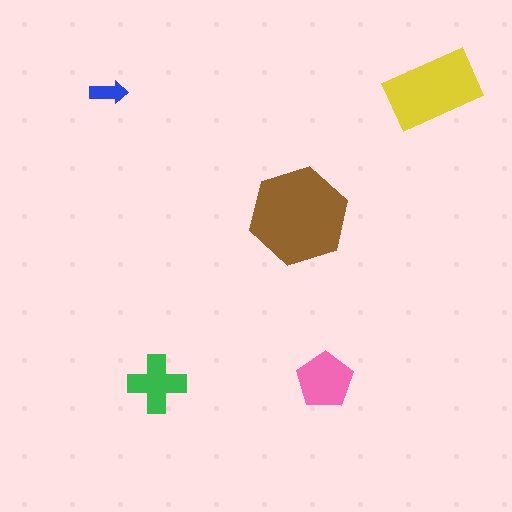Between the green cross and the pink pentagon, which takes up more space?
The pink pentagon.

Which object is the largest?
The brown hexagon.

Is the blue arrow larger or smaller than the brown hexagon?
Smaller.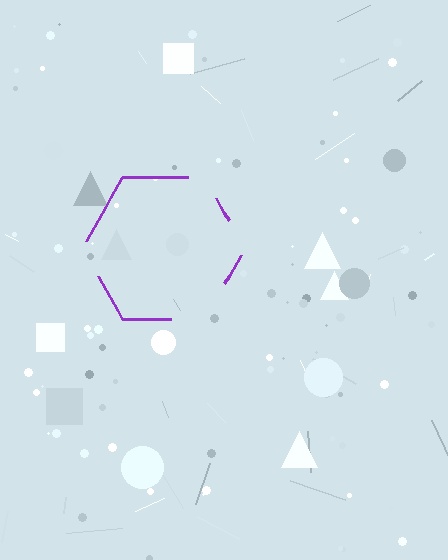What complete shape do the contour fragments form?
The contour fragments form a hexagon.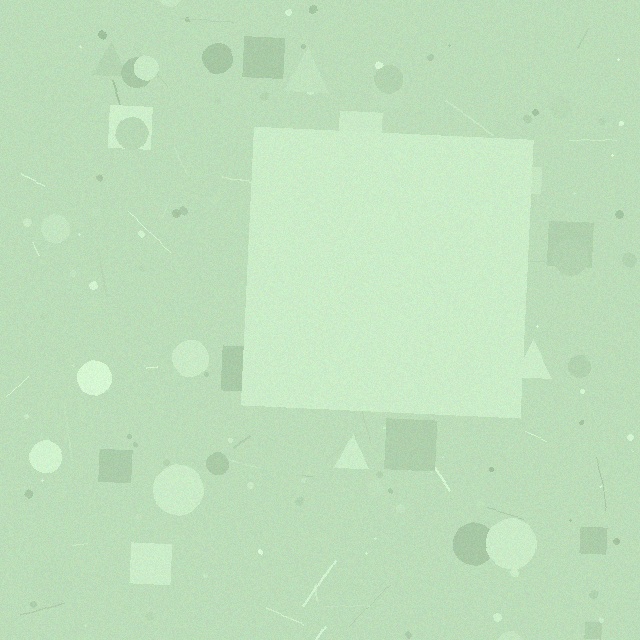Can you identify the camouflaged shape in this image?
The camouflaged shape is a square.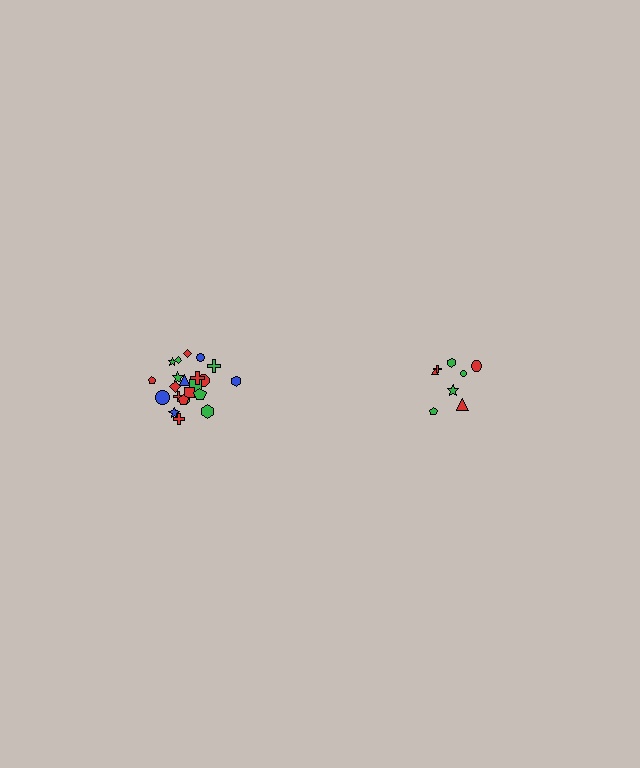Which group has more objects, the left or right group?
The left group.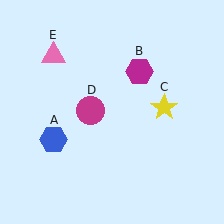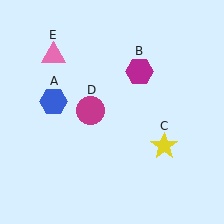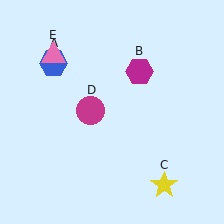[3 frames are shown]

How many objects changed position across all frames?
2 objects changed position: blue hexagon (object A), yellow star (object C).